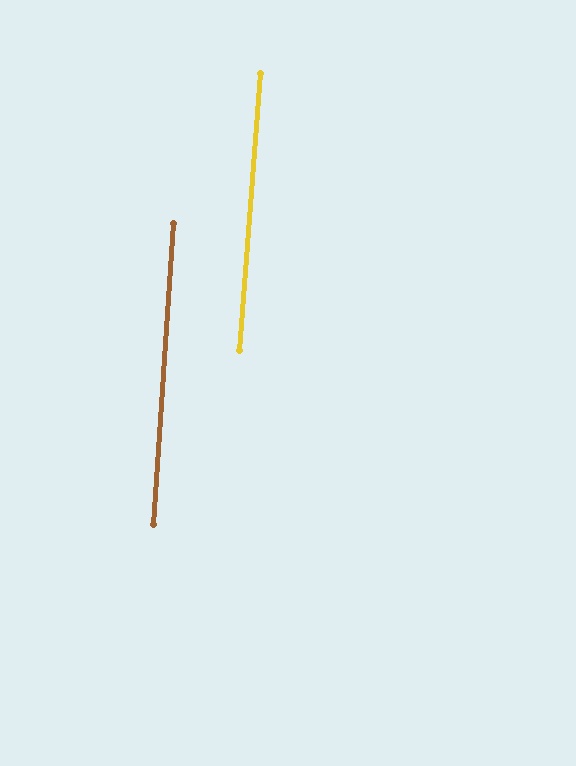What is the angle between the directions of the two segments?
Approximately 1 degree.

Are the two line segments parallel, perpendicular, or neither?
Parallel — their directions differ by only 0.6°.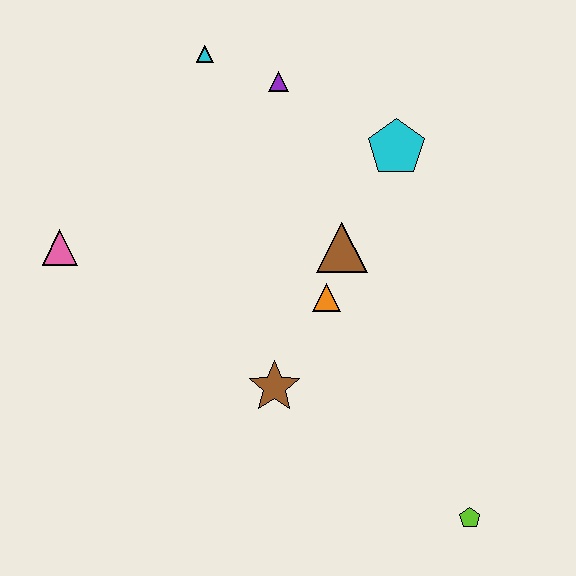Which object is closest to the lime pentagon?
The brown star is closest to the lime pentagon.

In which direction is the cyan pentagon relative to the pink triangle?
The cyan pentagon is to the right of the pink triangle.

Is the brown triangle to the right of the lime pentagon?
No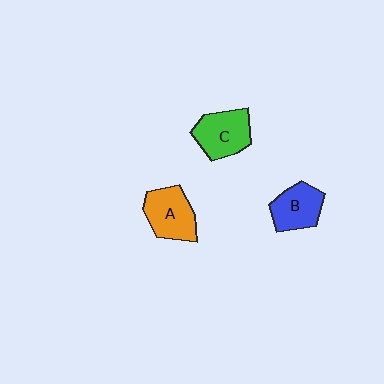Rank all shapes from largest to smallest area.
From largest to smallest: C (green), A (orange), B (blue).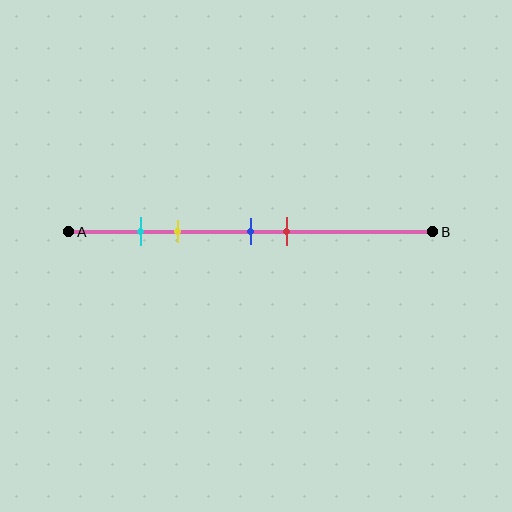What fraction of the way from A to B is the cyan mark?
The cyan mark is approximately 20% (0.2) of the way from A to B.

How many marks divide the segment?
There are 4 marks dividing the segment.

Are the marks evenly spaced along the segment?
No, the marks are not evenly spaced.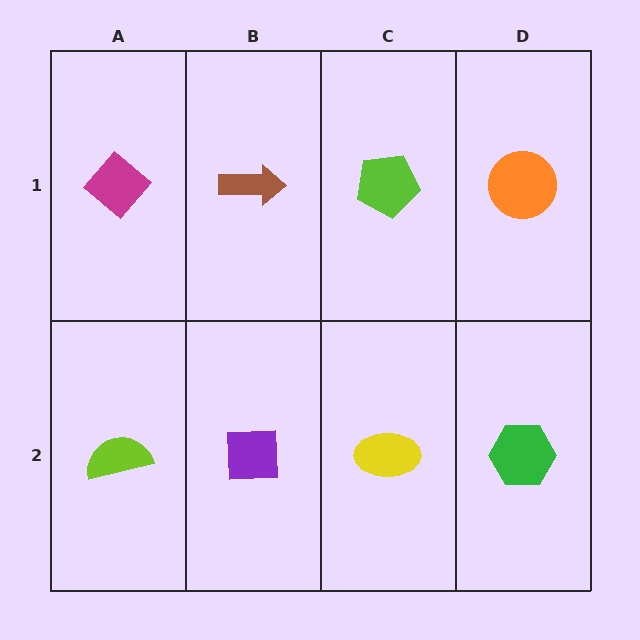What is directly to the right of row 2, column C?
A green hexagon.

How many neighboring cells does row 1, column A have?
2.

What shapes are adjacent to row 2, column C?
A lime pentagon (row 1, column C), a purple square (row 2, column B), a green hexagon (row 2, column D).